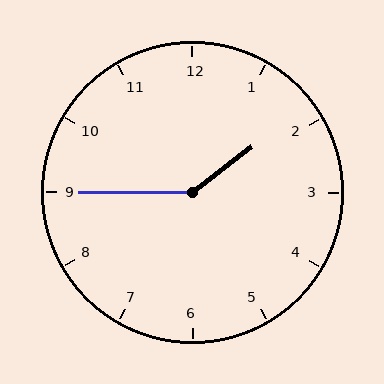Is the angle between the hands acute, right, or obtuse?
It is obtuse.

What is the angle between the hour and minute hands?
Approximately 142 degrees.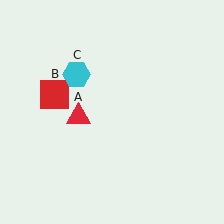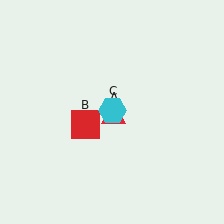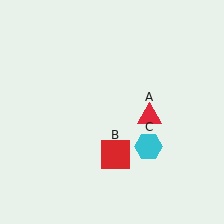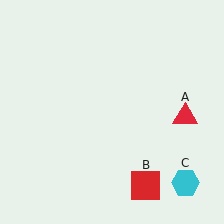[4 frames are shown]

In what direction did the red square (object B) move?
The red square (object B) moved down and to the right.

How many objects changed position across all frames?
3 objects changed position: red triangle (object A), red square (object B), cyan hexagon (object C).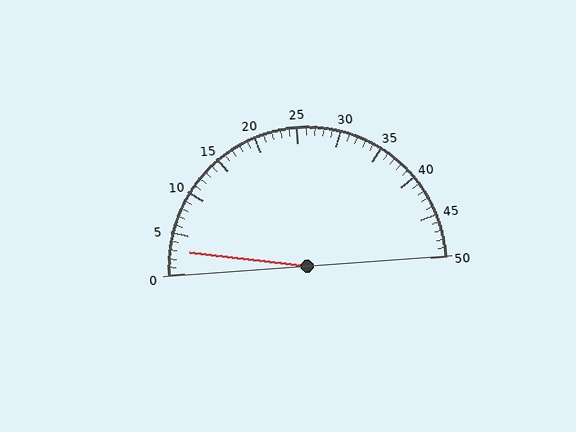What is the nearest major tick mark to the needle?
The nearest major tick mark is 5.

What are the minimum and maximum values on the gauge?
The gauge ranges from 0 to 50.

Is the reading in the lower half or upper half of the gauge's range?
The reading is in the lower half of the range (0 to 50).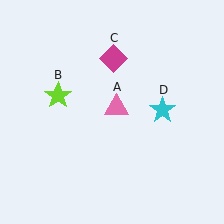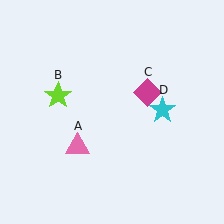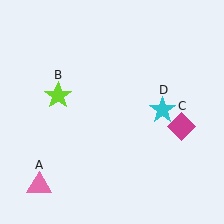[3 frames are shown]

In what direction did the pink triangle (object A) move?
The pink triangle (object A) moved down and to the left.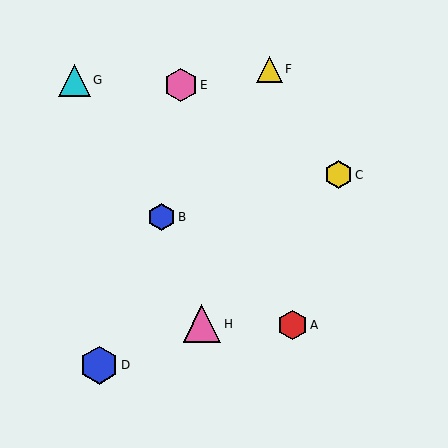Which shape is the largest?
The blue hexagon (labeled D) is the largest.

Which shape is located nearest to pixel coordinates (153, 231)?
The blue hexagon (labeled B) at (161, 217) is nearest to that location.